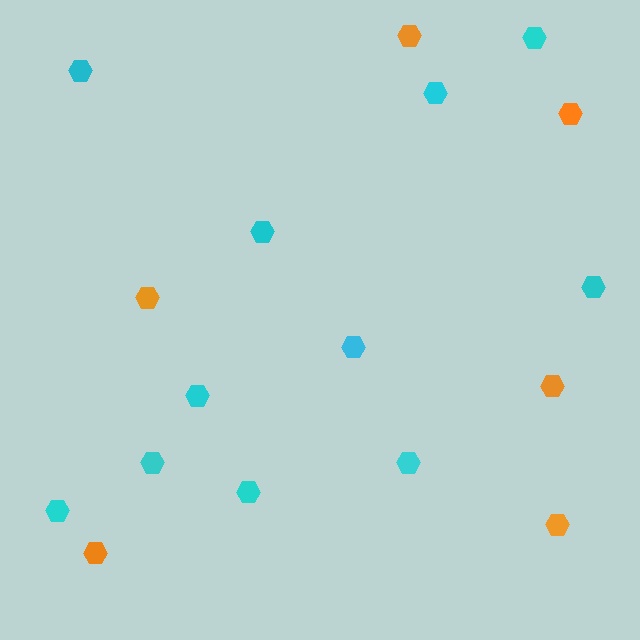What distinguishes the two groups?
There are 2 groups: one group of orange hexagons (6) and one group of cyan hexagons (11).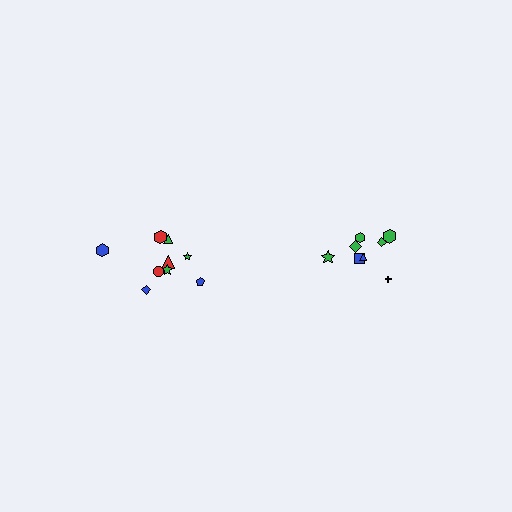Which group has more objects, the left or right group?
The left group.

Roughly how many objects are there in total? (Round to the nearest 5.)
Roughly 20 objects in total.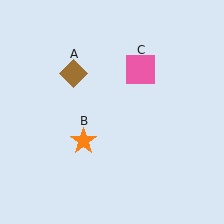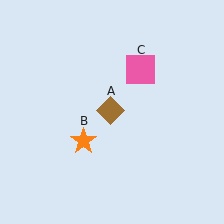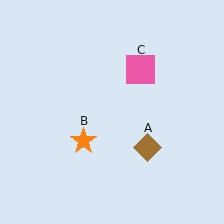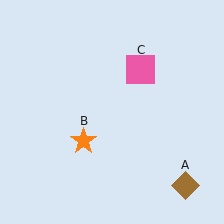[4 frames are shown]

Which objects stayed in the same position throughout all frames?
Orange star (object B) and pink square (object C) remained stationary.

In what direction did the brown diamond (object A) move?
The brown diamond (object A) moved down and to the right.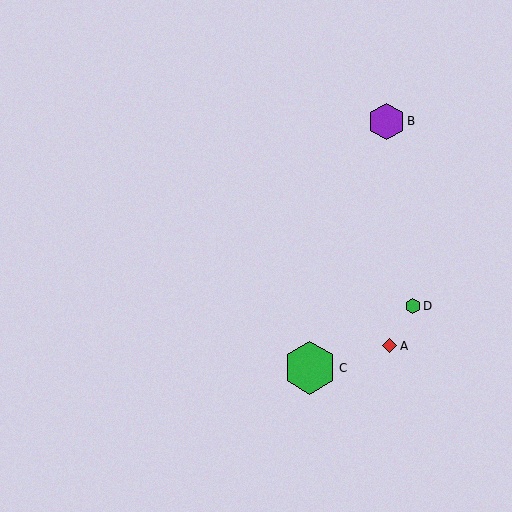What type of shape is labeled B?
Shape B is a purple hexagon.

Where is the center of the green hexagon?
The center of the green hexagon is at (413, 306).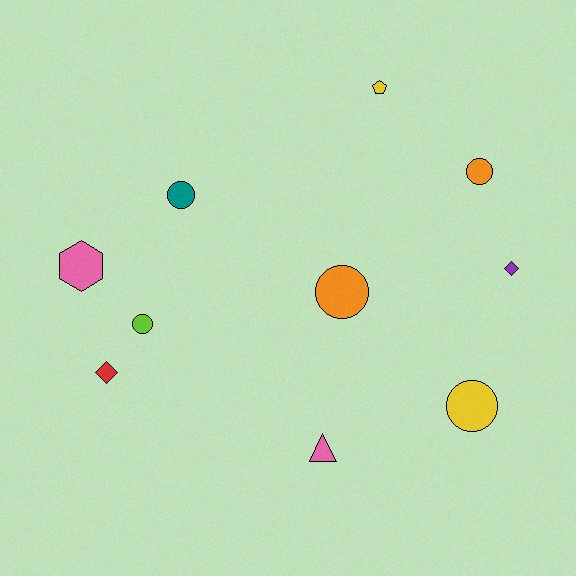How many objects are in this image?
There are 10 objects.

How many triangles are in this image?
There is 1 triangle.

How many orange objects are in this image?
There are 2 orange objects.